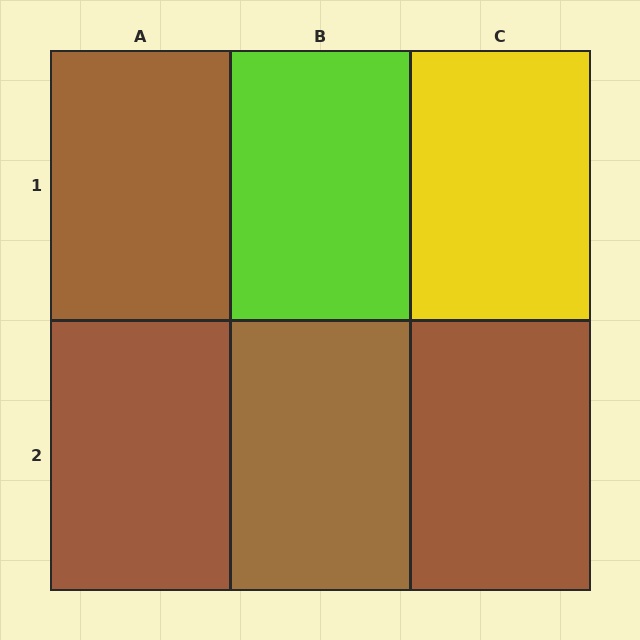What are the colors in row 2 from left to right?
Brown, brown, brown.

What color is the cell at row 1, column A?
Brown.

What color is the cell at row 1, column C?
Yellow.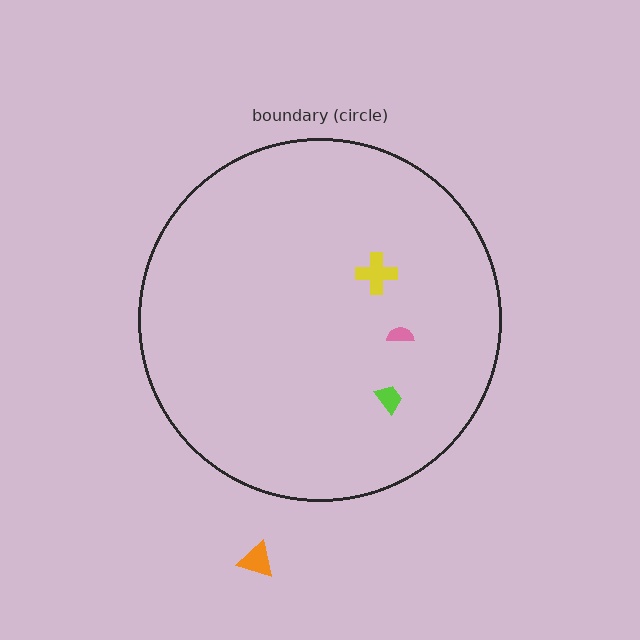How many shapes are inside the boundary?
3 inside, 1 outside.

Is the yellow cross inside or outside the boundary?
Inside.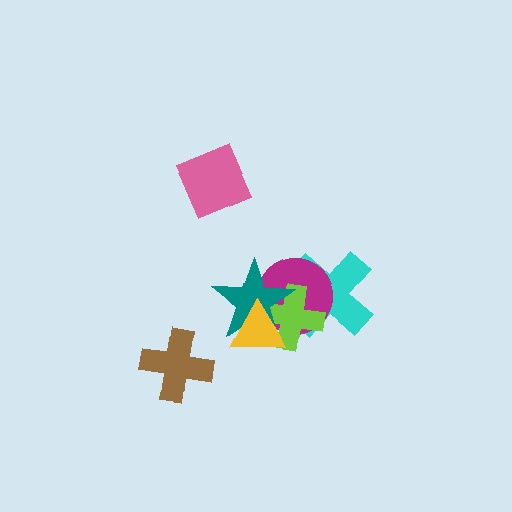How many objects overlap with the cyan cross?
3 objects overlap with the cyan cross.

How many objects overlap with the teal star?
4 objects overlap with the teal star.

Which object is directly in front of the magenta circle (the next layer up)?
The lime cross is directly in front of the magenta circle.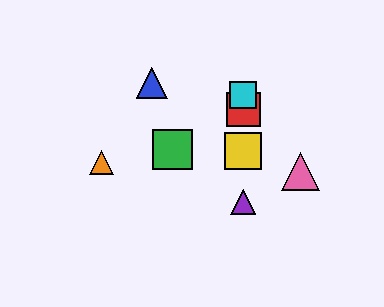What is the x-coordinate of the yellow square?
The yellow square is at x≈243.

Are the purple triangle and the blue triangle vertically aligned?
No, the purple triangle is at x≈243 and the blue triangle is at x≈152.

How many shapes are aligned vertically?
4 shapes (the red square, the yellow square, the purple triangle, the cyan square) are aligned vertically.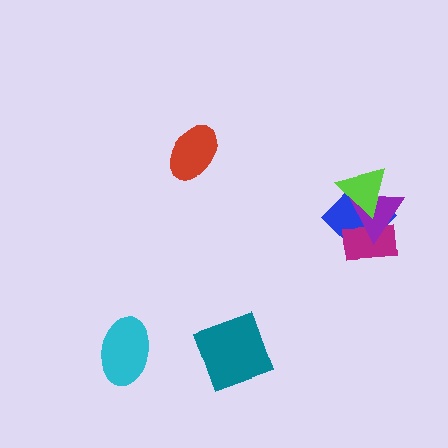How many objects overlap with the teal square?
0 objects overlap with the teal square.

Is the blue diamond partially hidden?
Yes, it is partially covered by another shape.